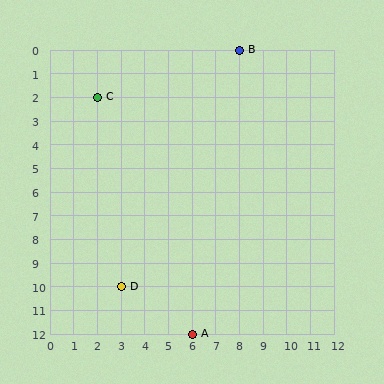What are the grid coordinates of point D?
Point D is at grid coordinates (3, 10).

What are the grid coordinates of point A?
Point A is at grid coordinates (6, 12).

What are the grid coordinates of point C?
Point C is at grid coordinates (2, 2).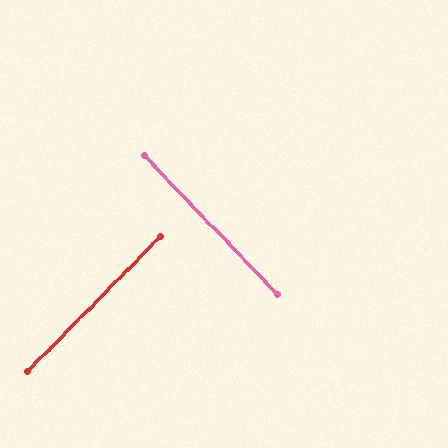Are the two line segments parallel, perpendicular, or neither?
Perpendicular — they meet at approximately 89°.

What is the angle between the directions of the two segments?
Approximately 89 degrees.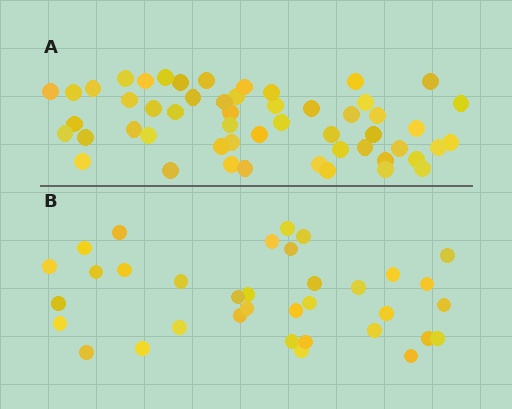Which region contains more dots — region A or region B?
Region A (the top region) has more dots.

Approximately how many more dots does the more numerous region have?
Region A has approximately 20 more dots than region B.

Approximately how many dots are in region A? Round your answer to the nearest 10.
About 50 dots. (The exact count is 53, which rounds to 50.)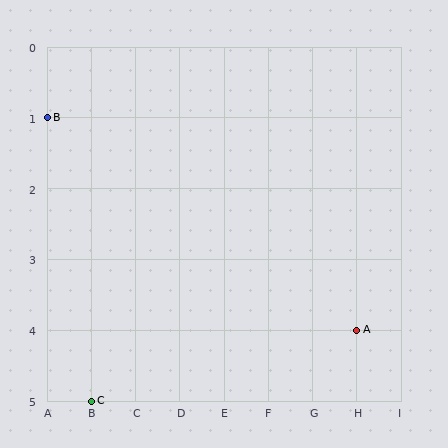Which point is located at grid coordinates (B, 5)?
Point C is at (B, 5).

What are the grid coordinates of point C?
Point C is at grid coordinates (B, 5).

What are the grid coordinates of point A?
Point A is at grid coordinates (H, 4).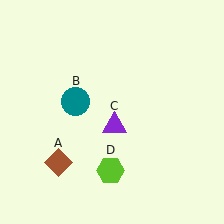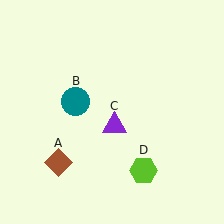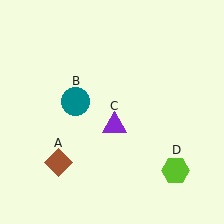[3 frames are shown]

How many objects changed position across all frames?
1 object changed position: lime hexagon (object D).